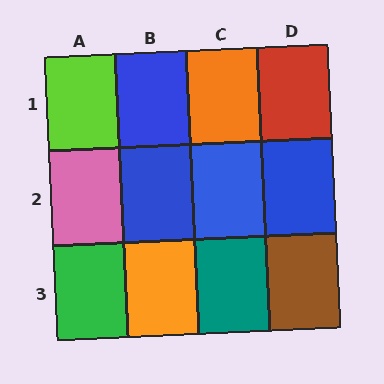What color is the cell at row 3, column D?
Brown.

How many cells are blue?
4 cells are blue.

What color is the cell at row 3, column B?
Orange.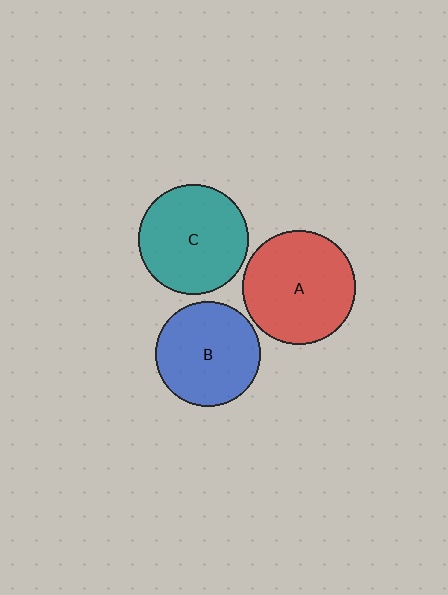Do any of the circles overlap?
No, none of the circles overlap.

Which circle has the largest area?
Circle A (red).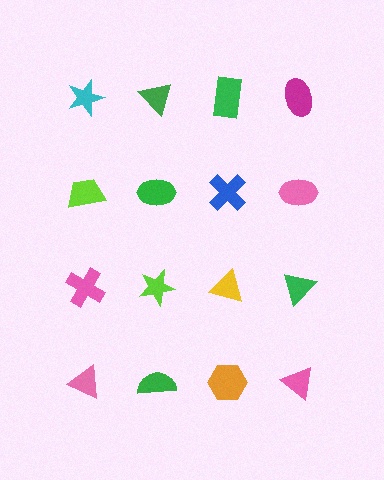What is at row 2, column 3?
A blue cross.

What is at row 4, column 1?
A pink triangle.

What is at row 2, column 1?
A lime trapezoid.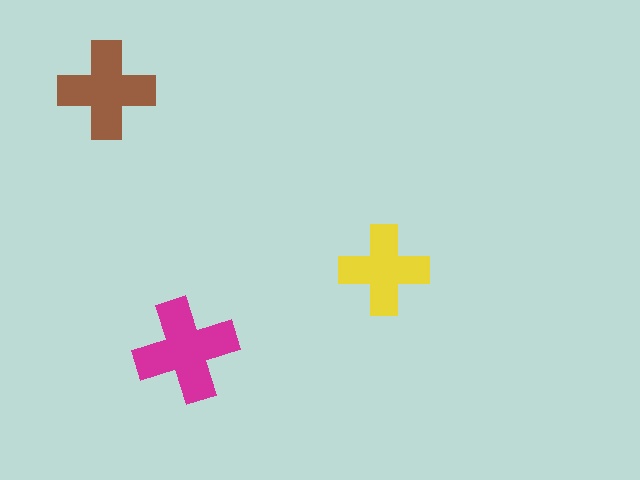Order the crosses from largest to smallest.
the magenta one, the brown one, the yellow one.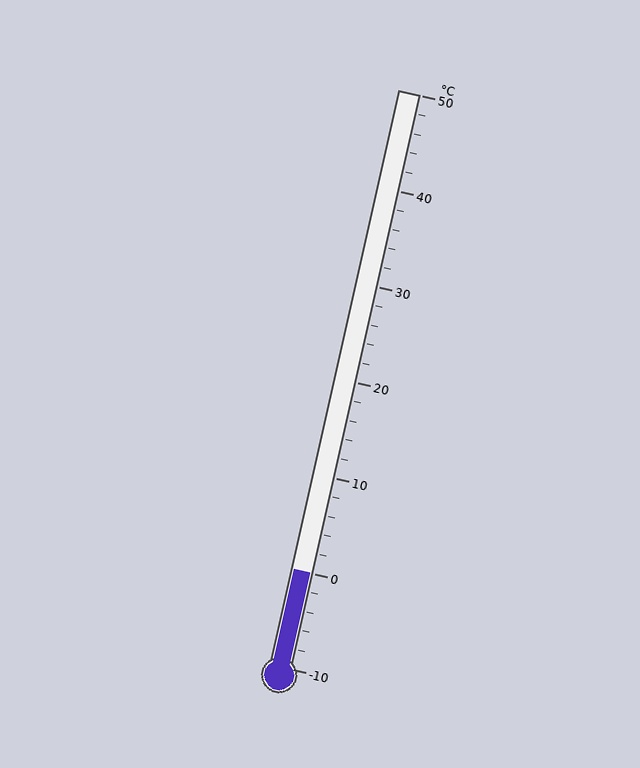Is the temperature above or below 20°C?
The temperature is below 20°C.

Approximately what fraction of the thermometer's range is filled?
The thermometer is filled to approximately 15% of its range.